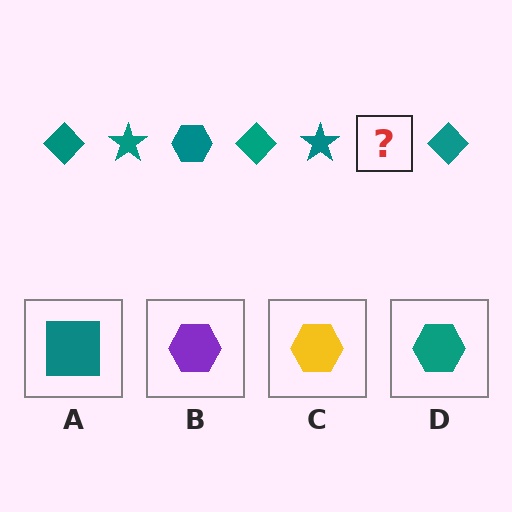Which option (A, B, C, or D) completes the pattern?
D.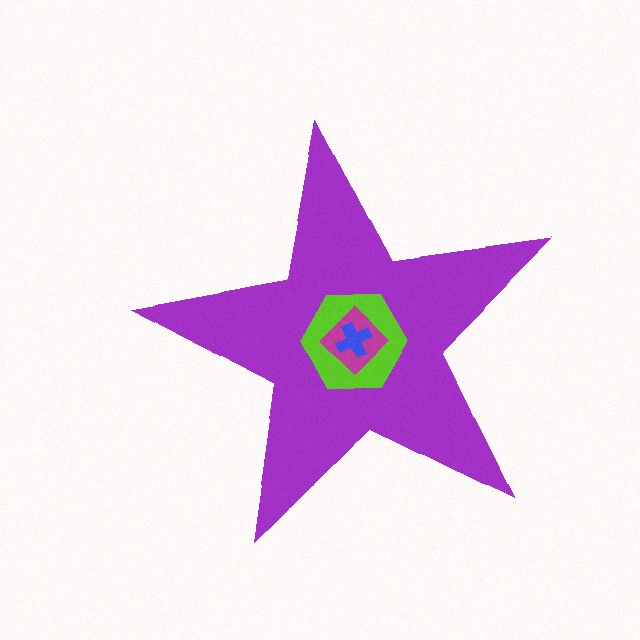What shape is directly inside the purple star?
The lime hexagon.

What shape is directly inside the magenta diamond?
The blue cross.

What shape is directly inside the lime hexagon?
The magenta diamond.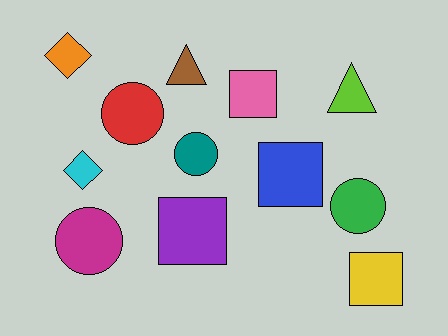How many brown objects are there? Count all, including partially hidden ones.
There is 1 brown object.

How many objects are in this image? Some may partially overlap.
There are 12 objects.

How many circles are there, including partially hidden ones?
There are 4 circles.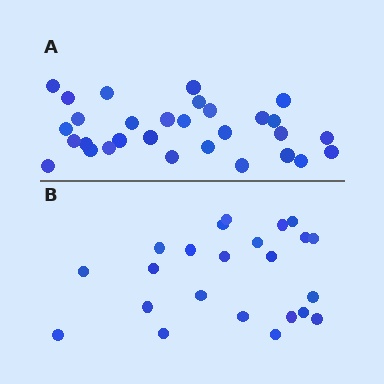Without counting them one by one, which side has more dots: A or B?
Region A (the top region) has more dots.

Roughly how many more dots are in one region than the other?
Region A has roughly 8 or so more dots than region B.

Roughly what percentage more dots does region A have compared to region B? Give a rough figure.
About 30% more.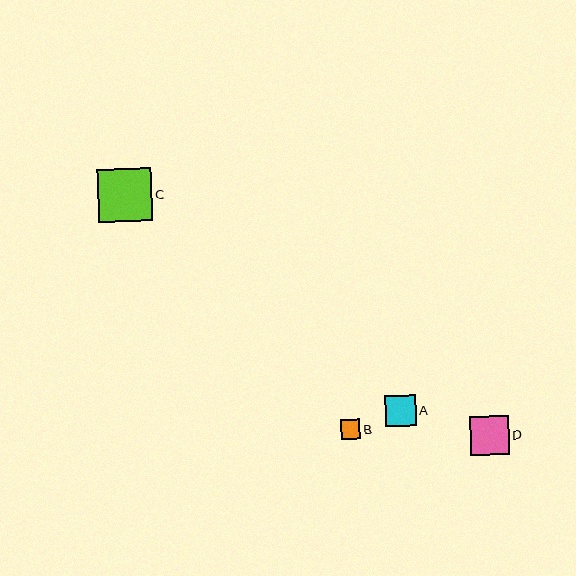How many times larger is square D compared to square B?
Square D is approximately 2.0 times the size of square B.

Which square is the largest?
Square C is the largest with a size of approximately 54 pixels.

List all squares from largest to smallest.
From largest to smallest: C, D, A, B.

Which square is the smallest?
Square B is the smallest with a size of approximately 19 pixels.